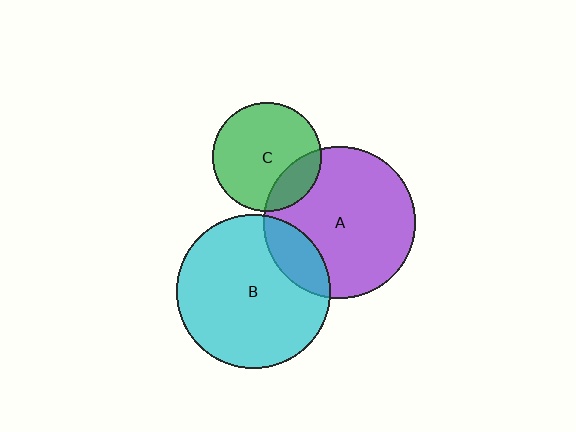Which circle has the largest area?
Circle B (cyan).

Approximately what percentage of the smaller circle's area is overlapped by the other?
Approximately 20%.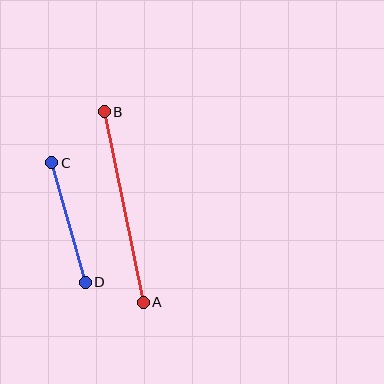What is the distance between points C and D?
The distance is approximately 124 pixels.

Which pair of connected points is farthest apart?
Points A and B are farthest apart.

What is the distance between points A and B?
The distance is approximately 194 pixels.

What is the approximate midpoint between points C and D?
The midpoint is at approximately (69, 223) pixels.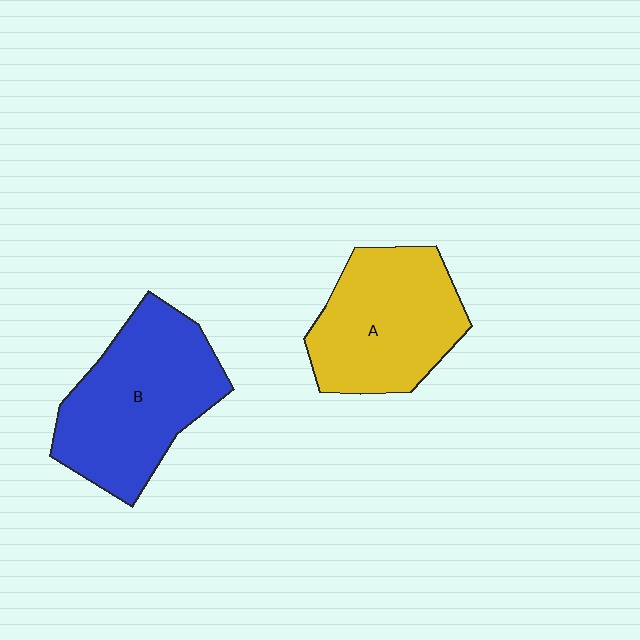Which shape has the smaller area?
Shape A (yellow).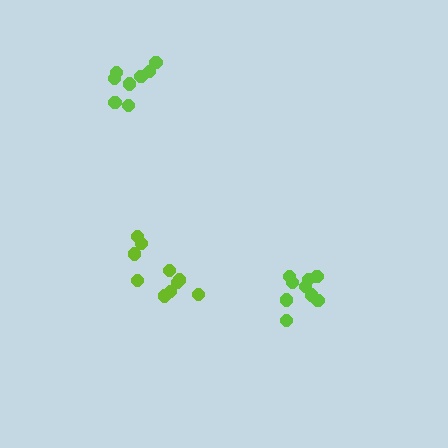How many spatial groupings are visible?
There are 3 spatial groupings.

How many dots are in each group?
Group 1: 9 dots, Group 2: 8 dots, Group 3: 10 dots (27 total).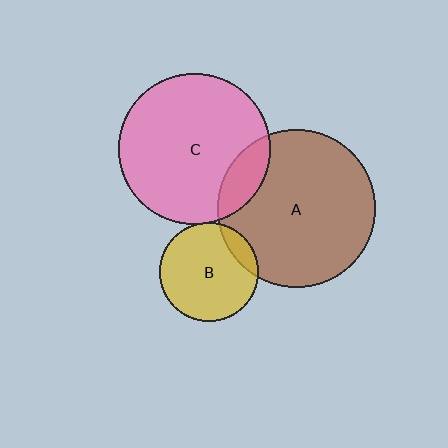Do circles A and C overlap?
Yes.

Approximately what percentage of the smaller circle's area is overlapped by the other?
Approximately 15%.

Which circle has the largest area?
Circle A (brown).